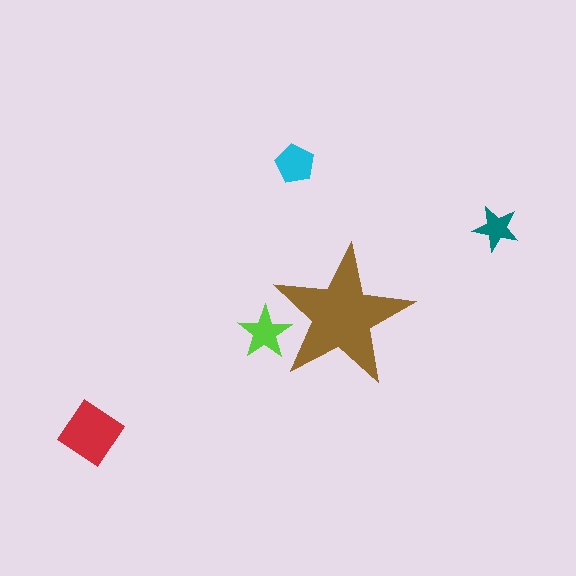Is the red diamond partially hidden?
No, the red diamond is fully visible.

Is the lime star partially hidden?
Yes, the lime star is partially hidden behind the brown star.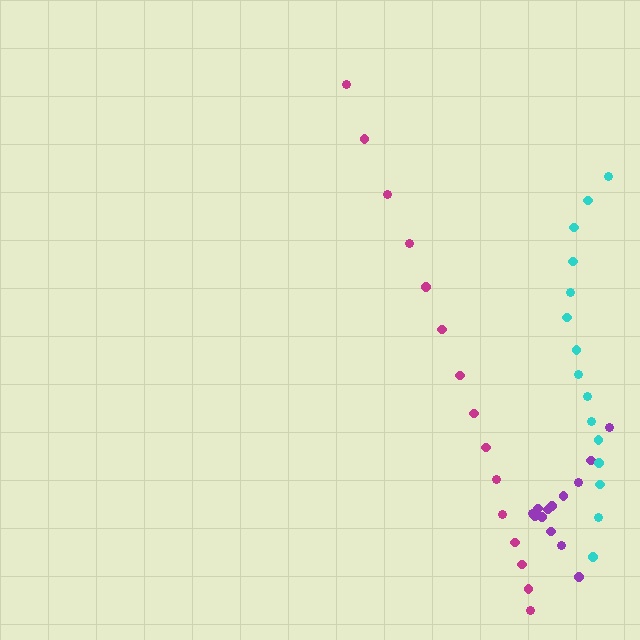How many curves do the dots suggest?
There are 3 distinct paths.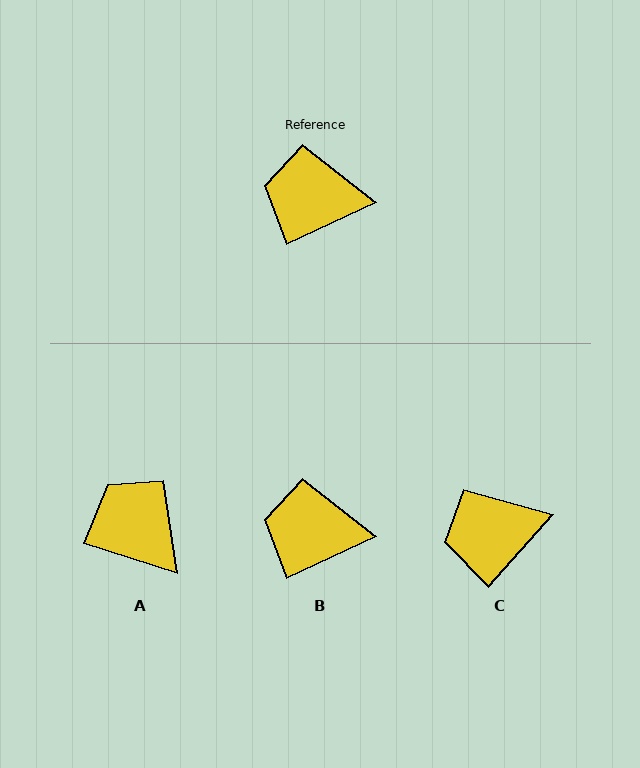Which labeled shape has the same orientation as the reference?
B.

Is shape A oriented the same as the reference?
No, it is off by about 43 degrees.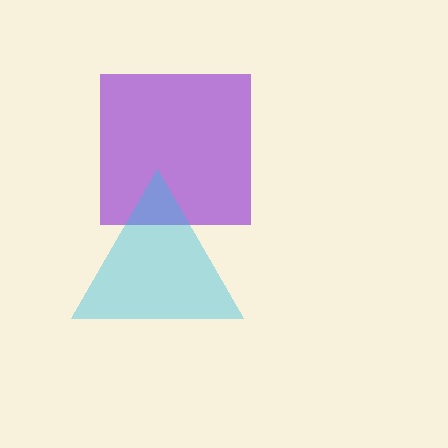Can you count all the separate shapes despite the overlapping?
Yes, there are 2 separate shapes.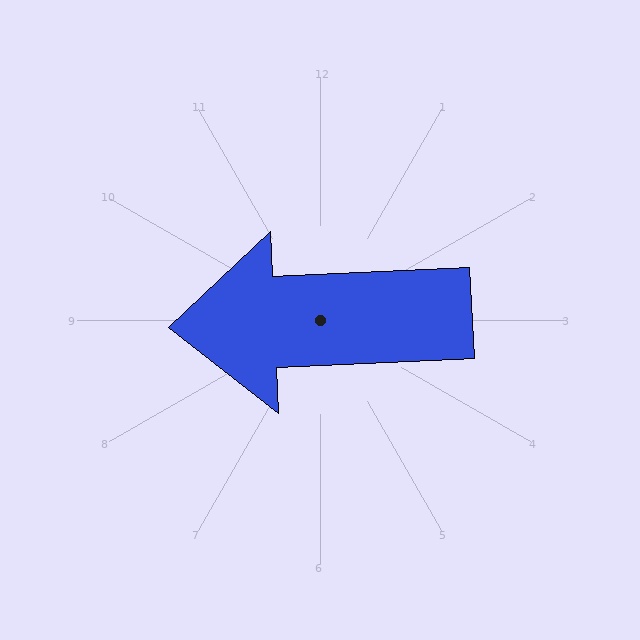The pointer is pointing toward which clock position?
Roughly 9 o'clock.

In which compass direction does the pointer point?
West.